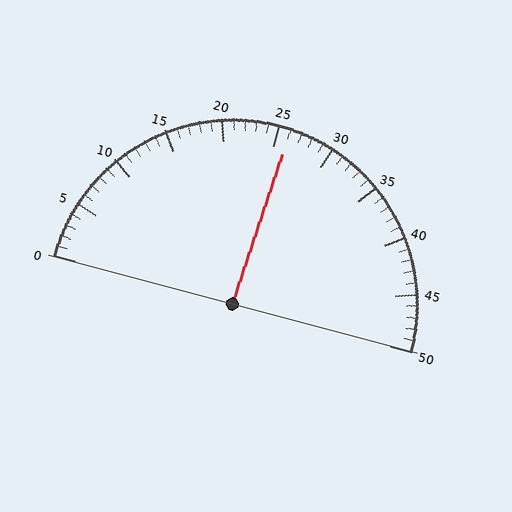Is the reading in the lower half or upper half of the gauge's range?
The reading is in the upper half of the range (0 to 50).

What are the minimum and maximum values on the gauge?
The gauge ranges from 0 to 50.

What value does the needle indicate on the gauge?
The needle indicates approximately 26.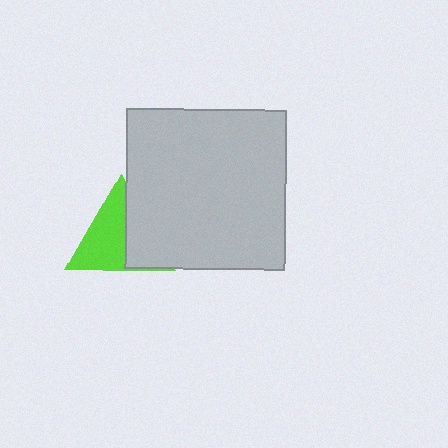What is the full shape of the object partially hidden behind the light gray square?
The partially hidden object is a lime triangle.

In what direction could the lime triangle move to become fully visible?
The lime triangle could move left. That would shift it out from behind the light gray square entirely.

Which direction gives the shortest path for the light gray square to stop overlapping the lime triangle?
Moving right gives the shortest separation.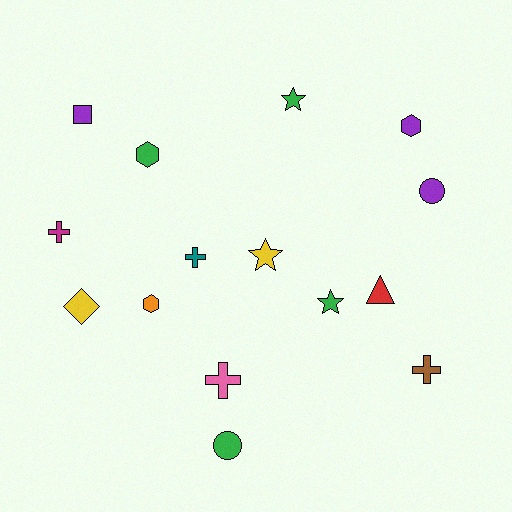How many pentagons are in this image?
There are no pentagons.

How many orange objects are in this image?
There is 1 orange object.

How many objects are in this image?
There are 15 objects.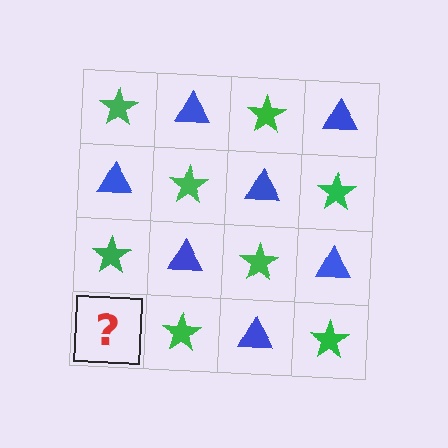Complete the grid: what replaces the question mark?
The question mark should be replaced with a blue triangle.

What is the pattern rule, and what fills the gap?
The rule is that it alternates green star and blue triangle in a checkerboard pattern. The gap should be filled with a blue triangle.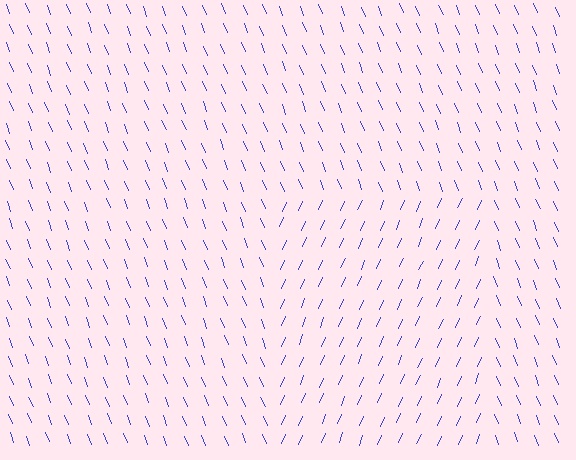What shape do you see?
I see a rectangle.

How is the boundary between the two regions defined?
The boundary is defined purely by a change in line orientation (approximately 45 degrees difference). All lines are the same color and thickness.